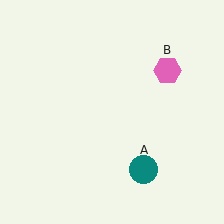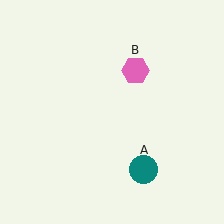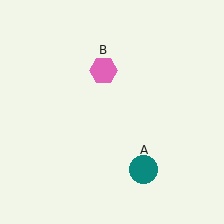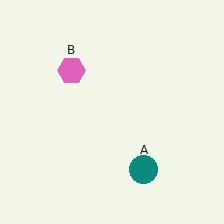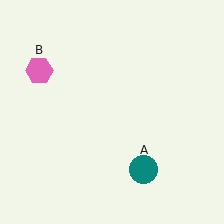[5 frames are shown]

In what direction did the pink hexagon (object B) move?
The pink hexagon (object B) moved left.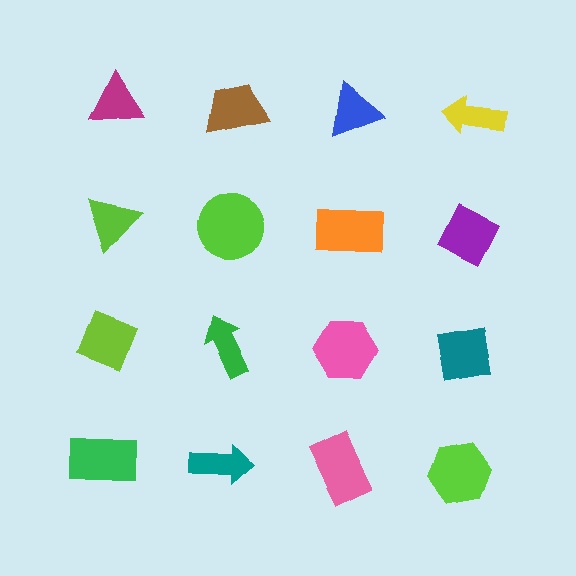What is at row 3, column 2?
A green arrow.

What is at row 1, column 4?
A yellow arrow.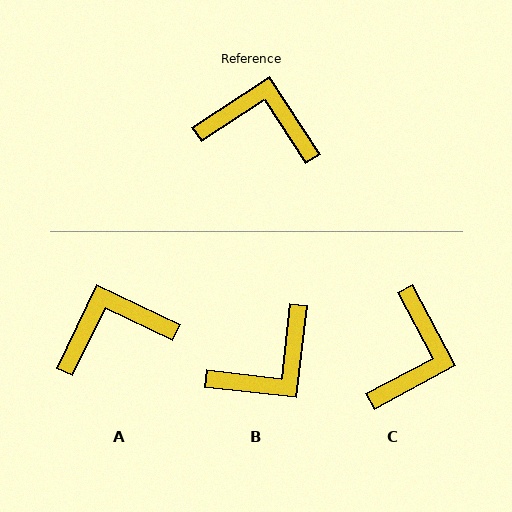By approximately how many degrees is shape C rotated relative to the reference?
Approximately 95 degrees clockwise.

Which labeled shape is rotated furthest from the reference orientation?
B, about 129 degrees away.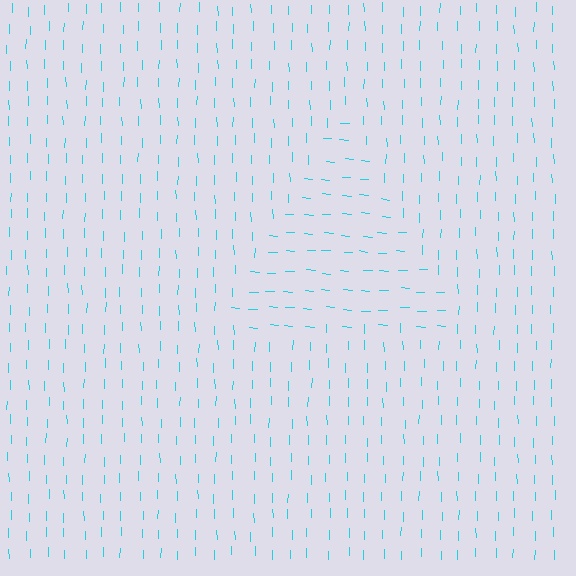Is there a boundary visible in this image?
Yes, there is a texture boundary formed by a change in line orientation.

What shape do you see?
I see a triangle.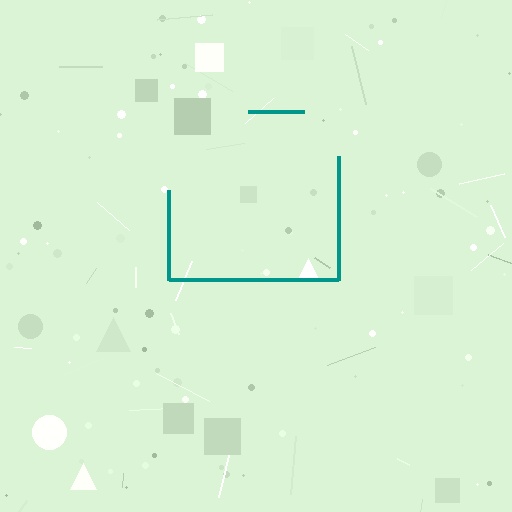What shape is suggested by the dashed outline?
The dashed outline suggests a square.